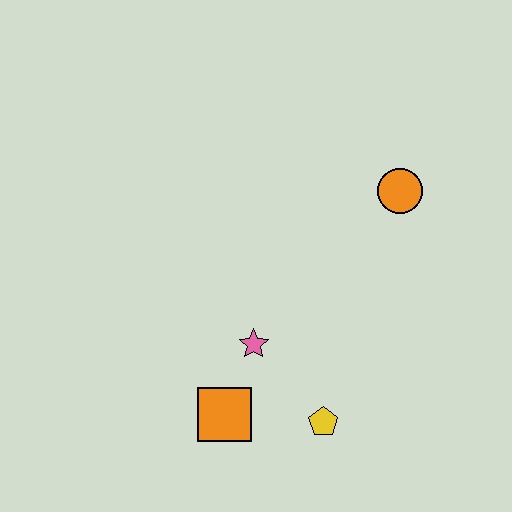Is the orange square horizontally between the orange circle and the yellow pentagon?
No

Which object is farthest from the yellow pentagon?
The orange circle is farthest from the yellow pentagon.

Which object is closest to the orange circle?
The pink star is closest to the orange circle.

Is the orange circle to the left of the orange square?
No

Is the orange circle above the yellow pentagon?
Yes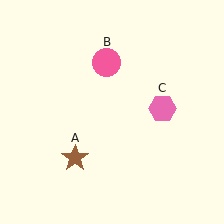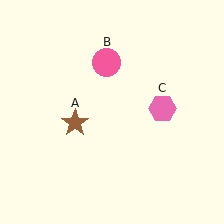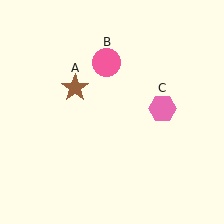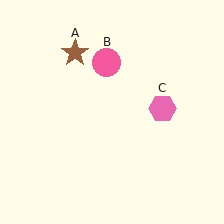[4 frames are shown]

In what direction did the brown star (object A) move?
The brown star (object A) moved up.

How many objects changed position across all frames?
1 object changed position: brown star (object A).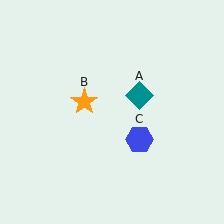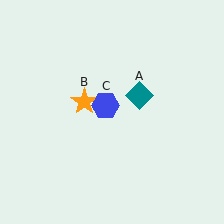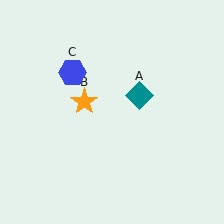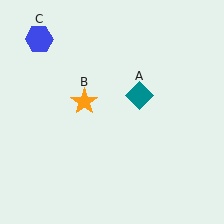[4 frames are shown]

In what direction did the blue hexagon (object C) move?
The blue hexagon (object C) moved up and to the left.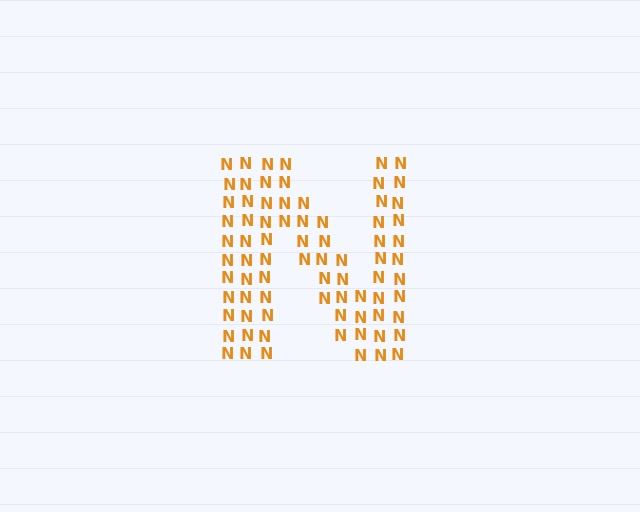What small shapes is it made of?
It is made of small letter N's.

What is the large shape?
The large shape is the letter N.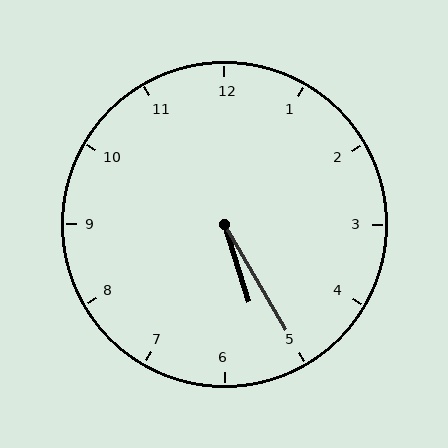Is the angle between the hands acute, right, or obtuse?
It is acute.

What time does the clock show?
5:25.